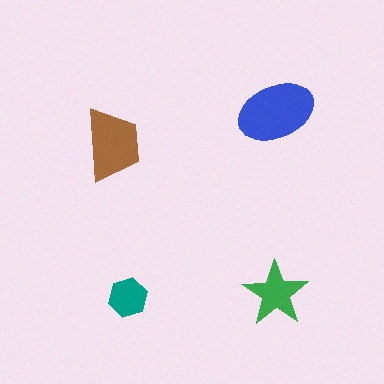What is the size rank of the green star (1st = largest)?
3rd.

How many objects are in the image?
There are 4 objects in the image.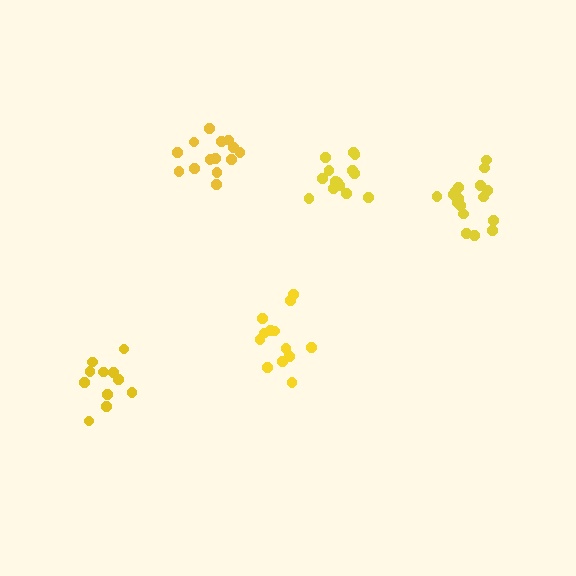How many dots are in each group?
Group 1: 13 dots, Group 2: 17 dots, Group 3: 14 dots, Group 4: 11 dots, Group 5: 14 dots (69 total).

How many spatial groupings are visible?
There are 5 spatial groupings.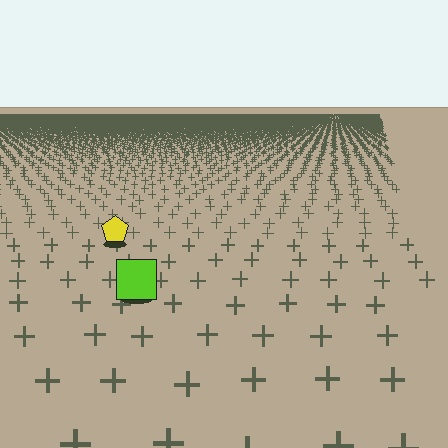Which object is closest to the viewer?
The lime square is closest. The texture marks near it are larger and more spread out.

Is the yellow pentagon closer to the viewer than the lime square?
No. The lime square is closer — you can tell from the texture gradient: the ground texture is coarser near it.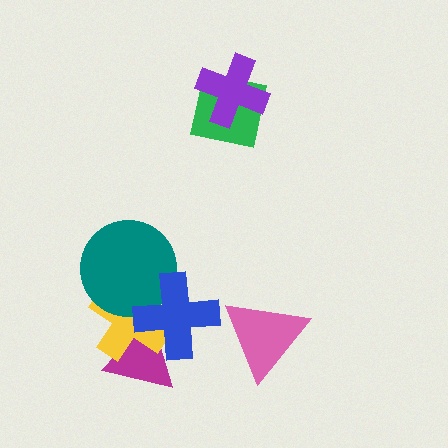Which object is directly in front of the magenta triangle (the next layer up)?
The yellow cross is directly in front of the magenta triangle.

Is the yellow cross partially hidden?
Yes, it is partially covered by another shape.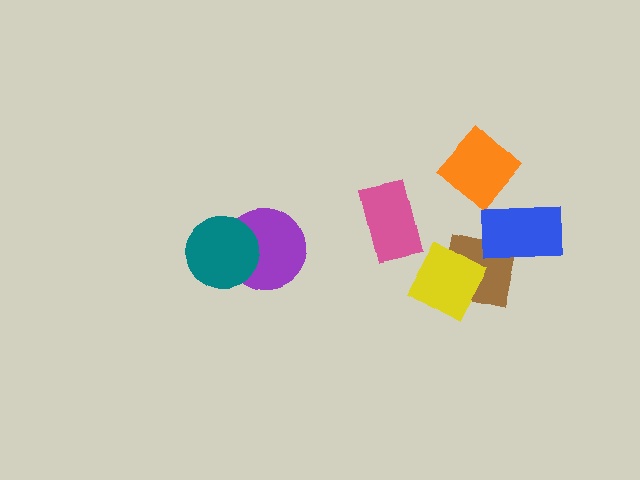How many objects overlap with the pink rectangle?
0 objects overlap with the pink rectangle.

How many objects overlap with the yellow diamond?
1 object overlaps with the yellow diamond.